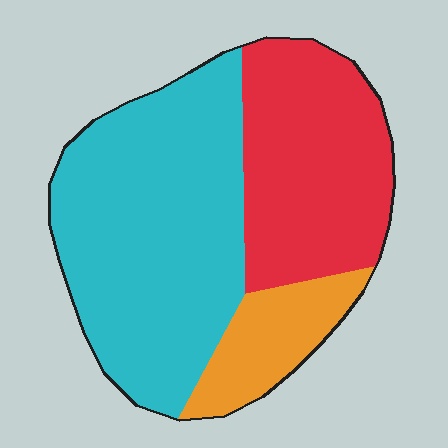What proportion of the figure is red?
Red takes up about one third (1/3) of the figure.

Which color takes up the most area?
Cyan, at roughly 55%.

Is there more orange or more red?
Red.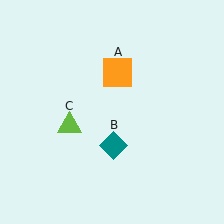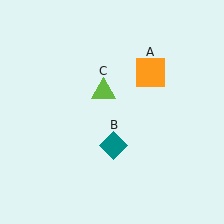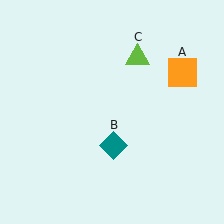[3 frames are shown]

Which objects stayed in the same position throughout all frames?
Teal diamond (object B) remained stationary.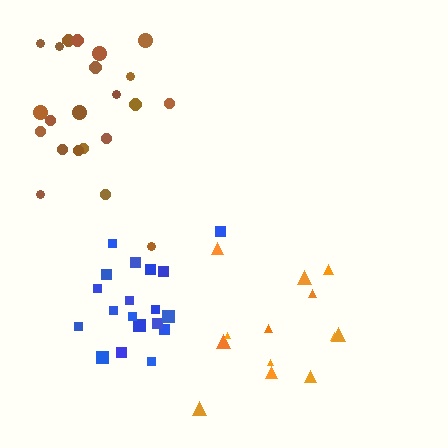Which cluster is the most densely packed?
Blue.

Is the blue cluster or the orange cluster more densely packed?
Blue.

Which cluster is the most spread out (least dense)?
Orange.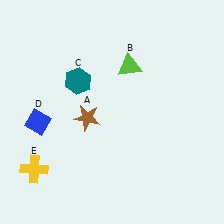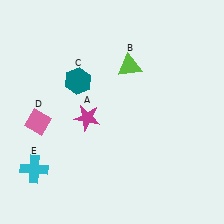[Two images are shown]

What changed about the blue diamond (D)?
In Image 1, D is blue. In Image 2, it changed to pink.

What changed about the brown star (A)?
In Image 1, A is brown. In Image 2, it changed to magenta.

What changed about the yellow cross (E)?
In Image 1, E is yellow. In Image 2, it changed to cyan.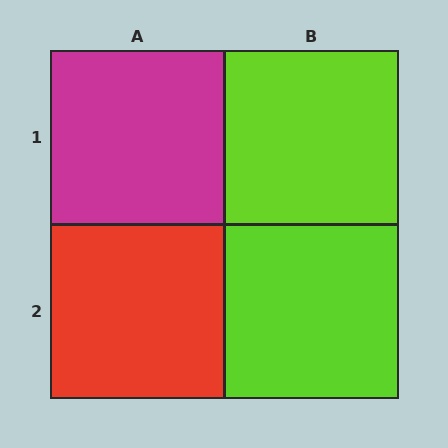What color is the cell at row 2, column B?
Lime.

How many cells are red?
1 cell is red.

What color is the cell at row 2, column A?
Red.